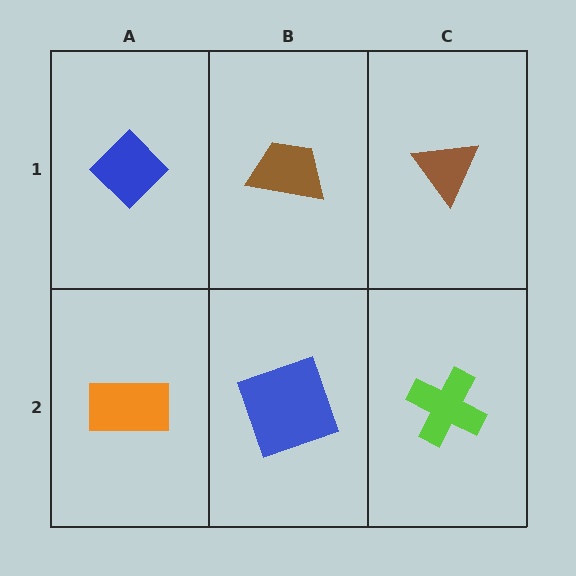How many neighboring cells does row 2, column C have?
2.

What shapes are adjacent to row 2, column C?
A brown triangle (row 1, column C), a blue square (row 2, column B).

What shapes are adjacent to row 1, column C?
A lime cross (row 2, column C), a brown trapezoid (row 1, column B).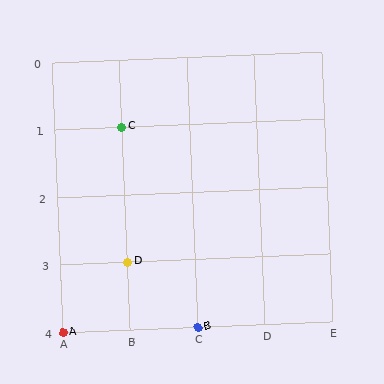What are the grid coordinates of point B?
Point B is at grid coordinates (C, 4).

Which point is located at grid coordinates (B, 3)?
Point D is at (B, 3).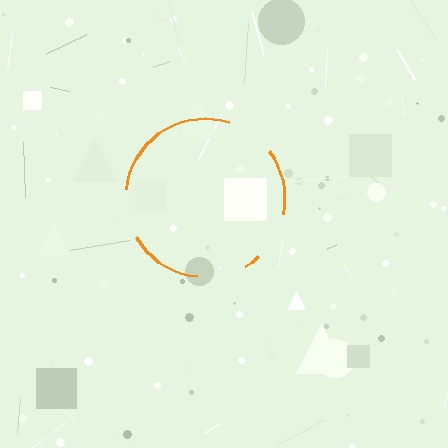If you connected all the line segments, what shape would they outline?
They would outline a circle.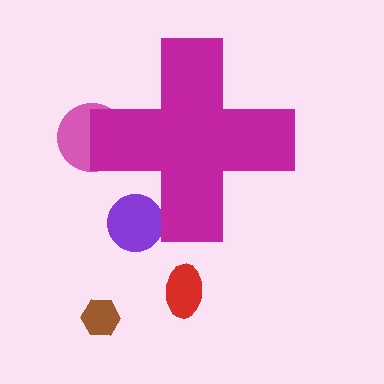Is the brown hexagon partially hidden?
No, the brown hexagon is fully visible.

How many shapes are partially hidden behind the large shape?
2 shapes are partially hidden.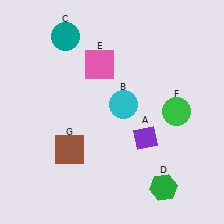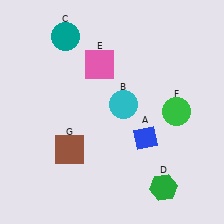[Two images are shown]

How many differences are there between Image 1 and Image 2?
There is 1 difference between the two images.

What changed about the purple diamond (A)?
In Image 1, A is purple. In Image 2, it changed to blue.